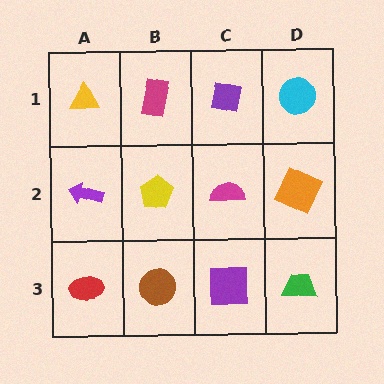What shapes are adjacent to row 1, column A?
A purple arrow (row 2, column A), a magenta rectangle (row 1, column B).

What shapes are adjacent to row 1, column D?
An orange square (row 2, column D), a purple square (row 1, column C).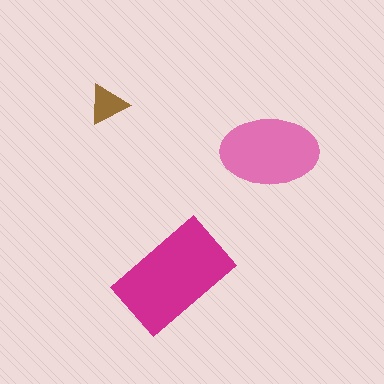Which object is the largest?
The magenta rectangle.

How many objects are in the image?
There are 3 objects in the image.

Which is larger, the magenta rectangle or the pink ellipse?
The magenta rectangle.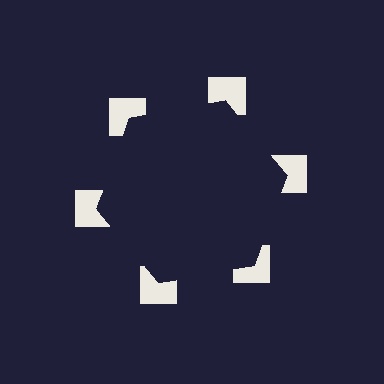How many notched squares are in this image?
There are 6 — one at each vertex of the illusory hexagon.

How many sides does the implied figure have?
6 sides.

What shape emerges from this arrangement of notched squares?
An illusory hexagon — its edges are inferred from the aligned wedge cuts in the notched squares, not physically drawn.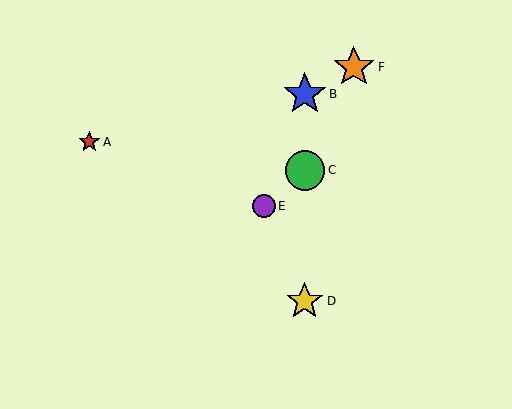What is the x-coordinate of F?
Object F is at x≈354.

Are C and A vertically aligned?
No, C is at x≈305 and A is at x≈89.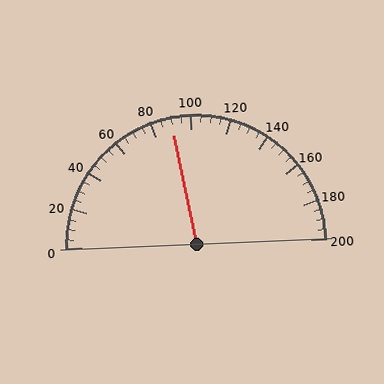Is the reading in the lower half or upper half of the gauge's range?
The reading is in the lower half of the range (0 to 200).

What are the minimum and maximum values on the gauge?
The gauge ranges from 0 to 200.